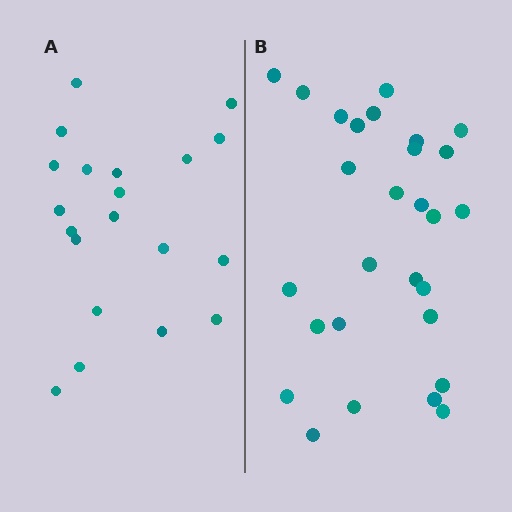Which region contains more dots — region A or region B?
Region B (the right region) has more dots.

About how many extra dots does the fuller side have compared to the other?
Region B has roughly 8 or so more dots than region A.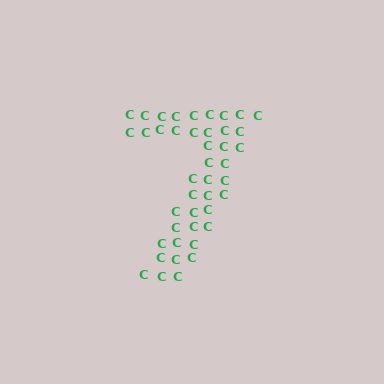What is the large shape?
The large shape is the digit 7.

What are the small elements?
The small elements are letter C's.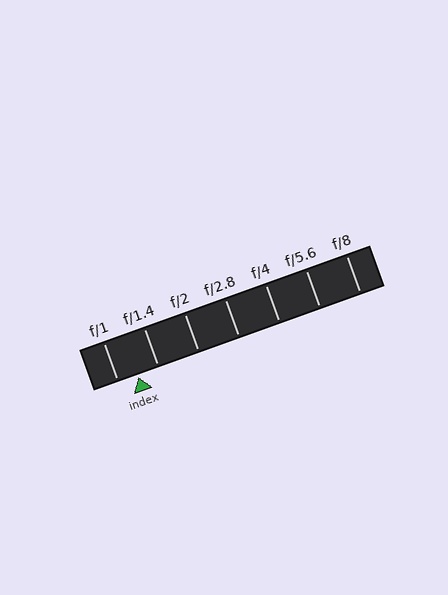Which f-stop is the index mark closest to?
The index mark is closest to f/1.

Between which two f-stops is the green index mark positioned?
The index mark is between f/1 and f/1.4.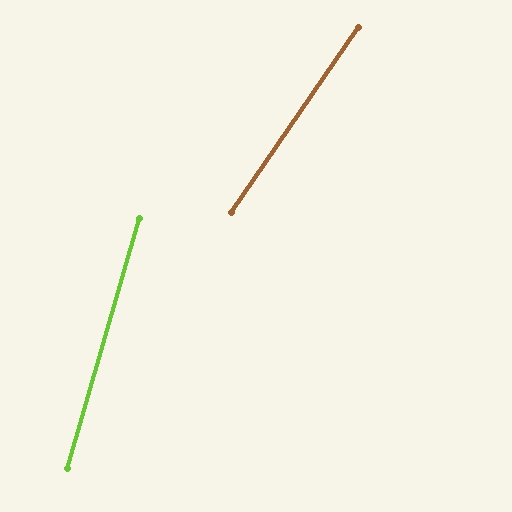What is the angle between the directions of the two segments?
Approximately 18 degrees.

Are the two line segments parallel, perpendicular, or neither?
Neither parallel nor perpendicular — they differ by about 18°.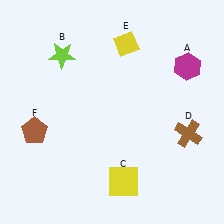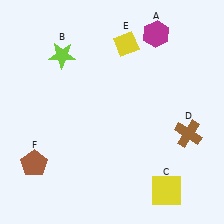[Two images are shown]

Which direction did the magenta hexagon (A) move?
The magenta hexagon (A) moved up.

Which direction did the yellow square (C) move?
The yellow square (C) moved right.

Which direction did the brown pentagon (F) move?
The brown pentagon (F) moved down.